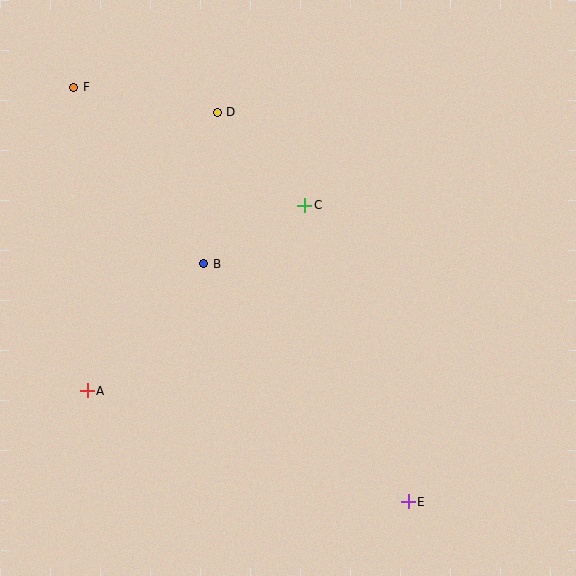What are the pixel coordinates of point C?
Point C is at (305, 205).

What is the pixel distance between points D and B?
The distance between D and B is 152 pixels.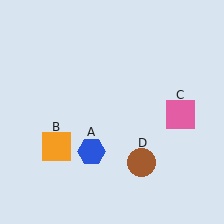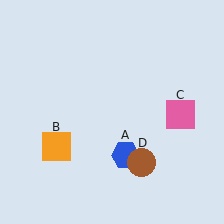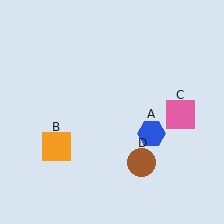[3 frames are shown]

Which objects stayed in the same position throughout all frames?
Orange square (object B) and pink square (object C) and brown circle (object D) remained stationary.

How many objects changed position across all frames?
1 object changed position: blue hexagon (object A).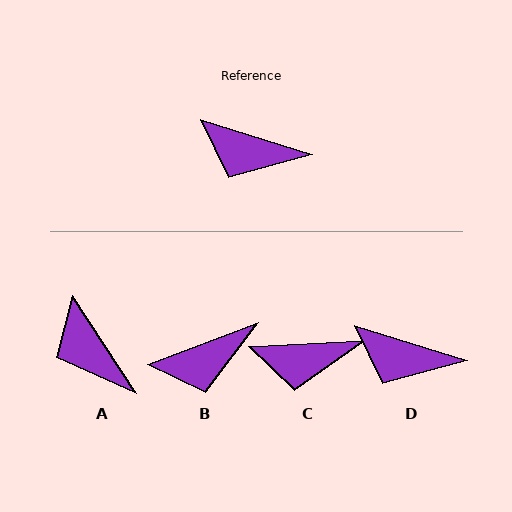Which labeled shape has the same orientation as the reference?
D.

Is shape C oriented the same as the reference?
No, it is off by about 20 degrees.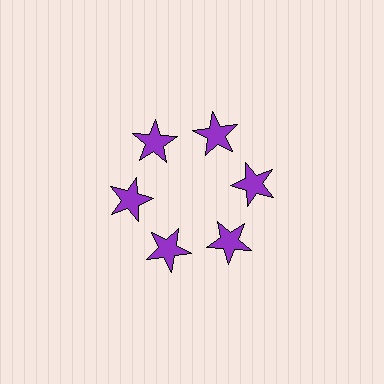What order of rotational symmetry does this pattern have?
This pattern has 6-fold rotational symmetry.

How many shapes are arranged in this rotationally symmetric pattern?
There are 6 shapes, arranged in 6 groups of 1.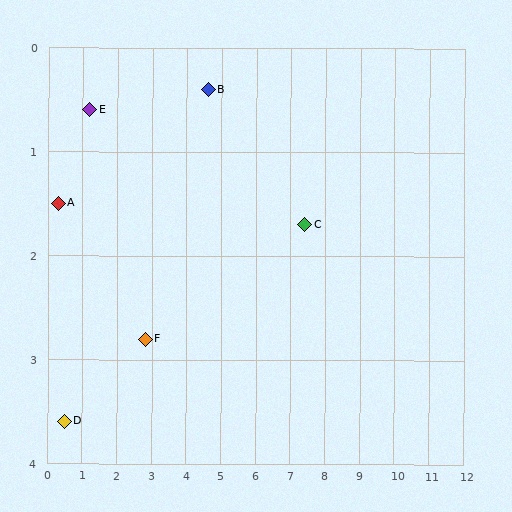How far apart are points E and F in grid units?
Points E and F are about 2.7 grid units apart.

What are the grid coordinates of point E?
Point E is at approximately (1.2, 0.6).